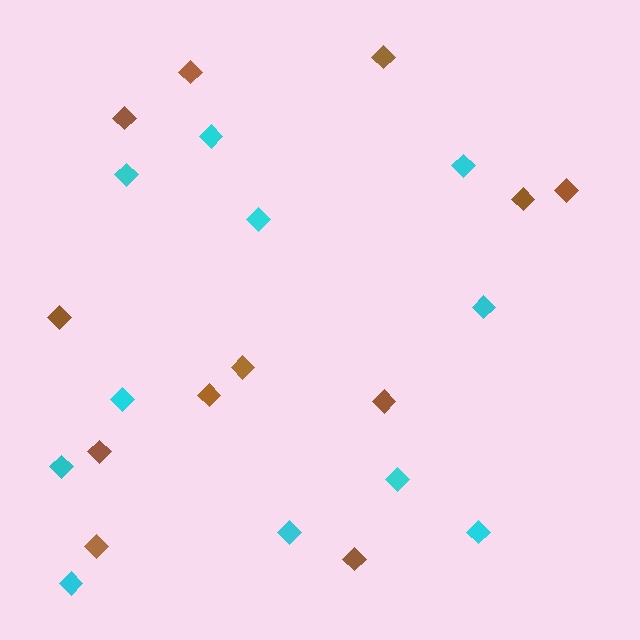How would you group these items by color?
There are 2 groups: one group of cyan diamonds (11) and one group of brown diamonds (12).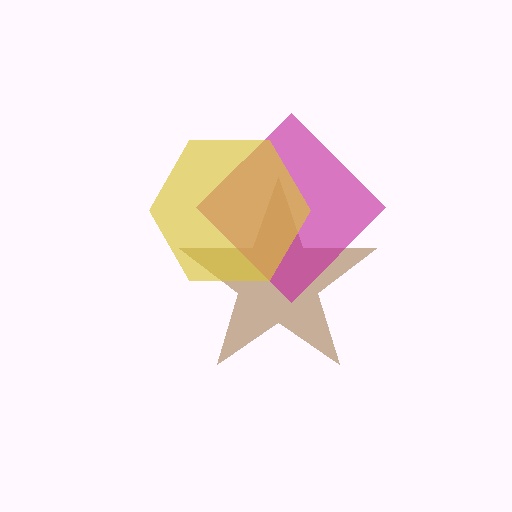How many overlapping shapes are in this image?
There are 3 overlapping shapes in the image.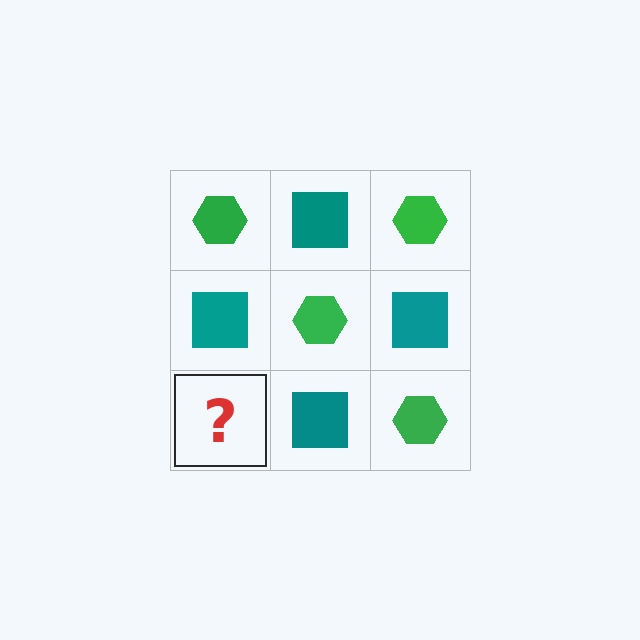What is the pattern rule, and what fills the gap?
The rule is that it alternates green hexagon and teal square in a checkerboard pattern. The gap should be filled with a green hexagon.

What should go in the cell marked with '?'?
The missing cell should contain a green hexagon.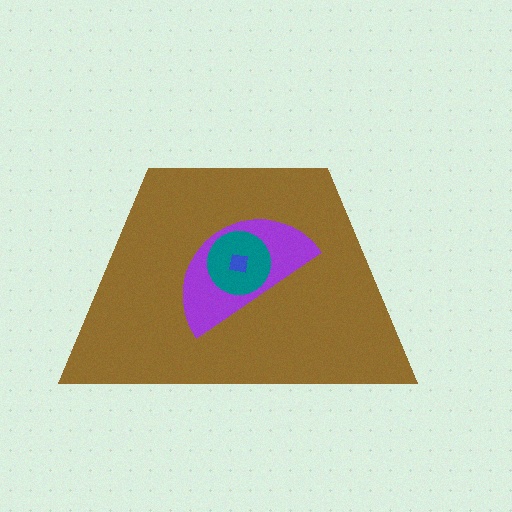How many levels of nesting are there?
4.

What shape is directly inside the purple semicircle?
The teal circle.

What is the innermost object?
The blue square.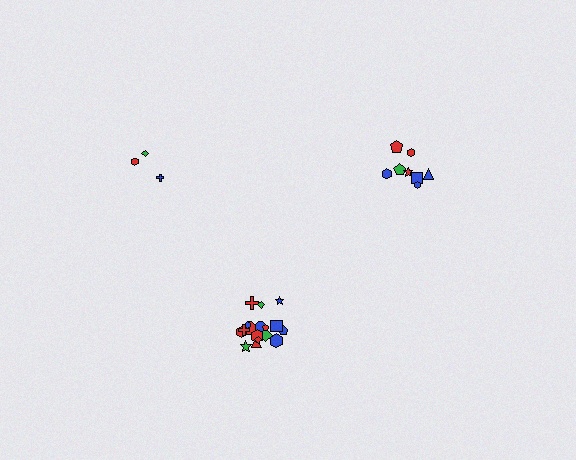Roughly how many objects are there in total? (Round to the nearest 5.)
Roughly 30 objects in total.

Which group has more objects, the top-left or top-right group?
The top-right group.